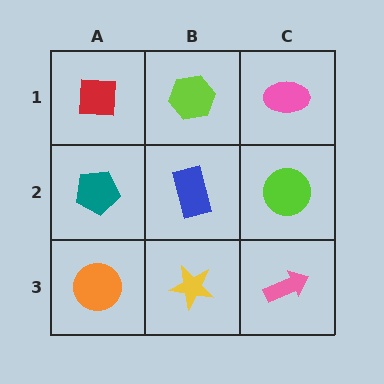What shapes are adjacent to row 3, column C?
A lime circle (row 2, column C), a yellow star (row 3, column B).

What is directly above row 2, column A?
A red square.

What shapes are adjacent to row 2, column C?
A pink ellipse (row 1, column C), a pink arrow (row 3, column C), a blue rectangle (row 2, column B).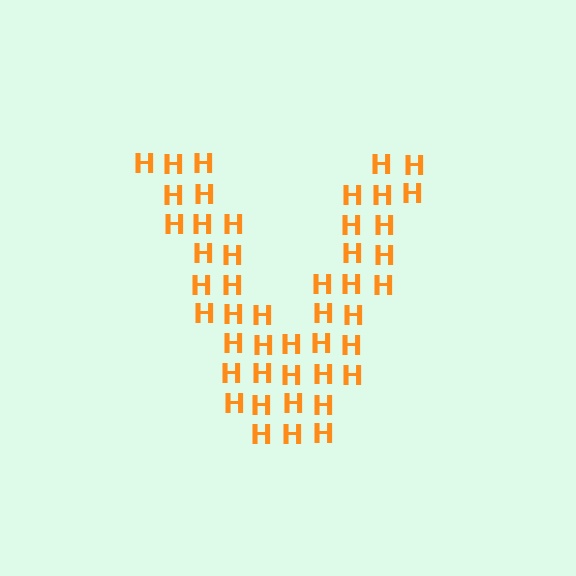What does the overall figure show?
The overall figure shows the letter V.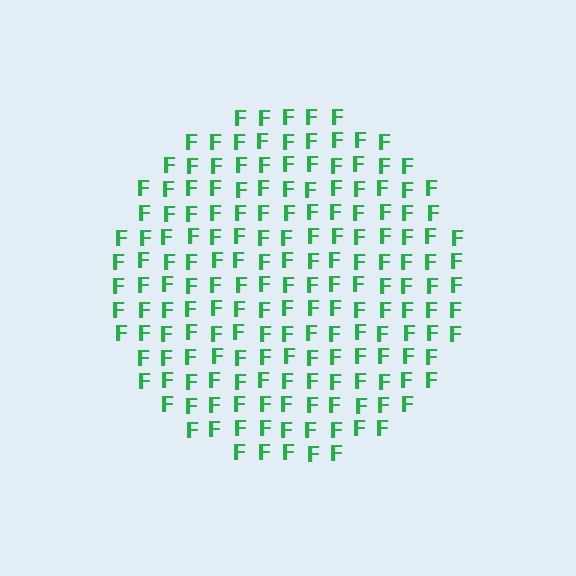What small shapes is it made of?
It is made of small letter F's.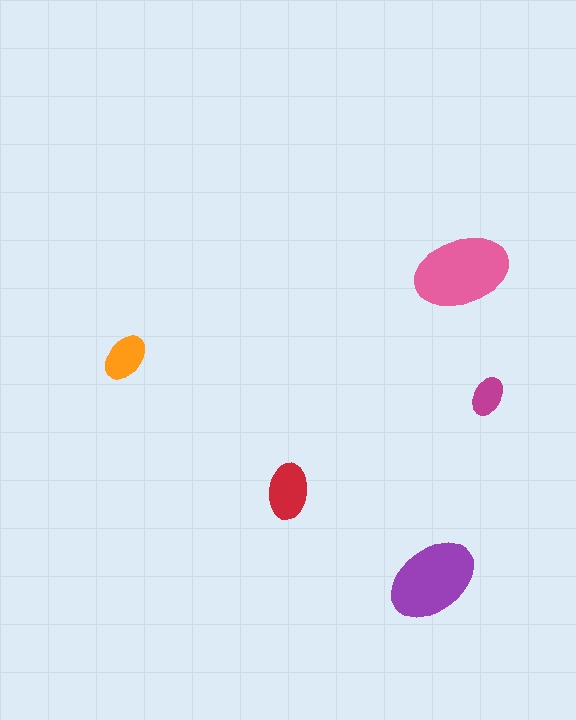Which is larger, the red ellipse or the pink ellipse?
The pink one.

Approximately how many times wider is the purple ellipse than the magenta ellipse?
About 2.5 times wider.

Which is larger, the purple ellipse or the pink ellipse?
The pink one.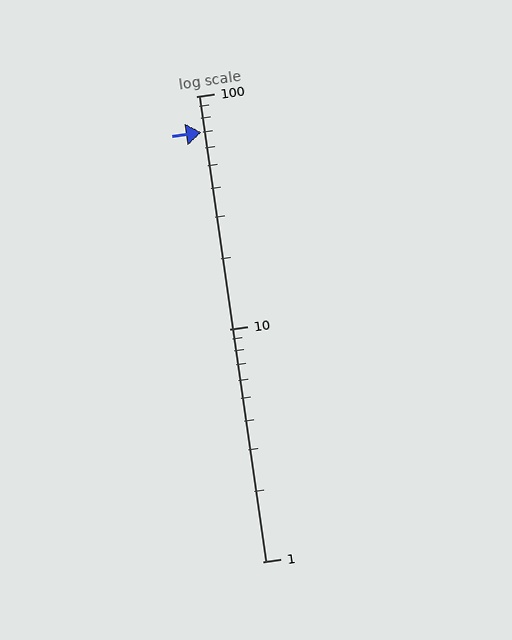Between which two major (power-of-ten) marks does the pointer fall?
The pointer is between 10 and 100.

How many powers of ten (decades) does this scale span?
The scale spans 2 decades, from 1 to 100.